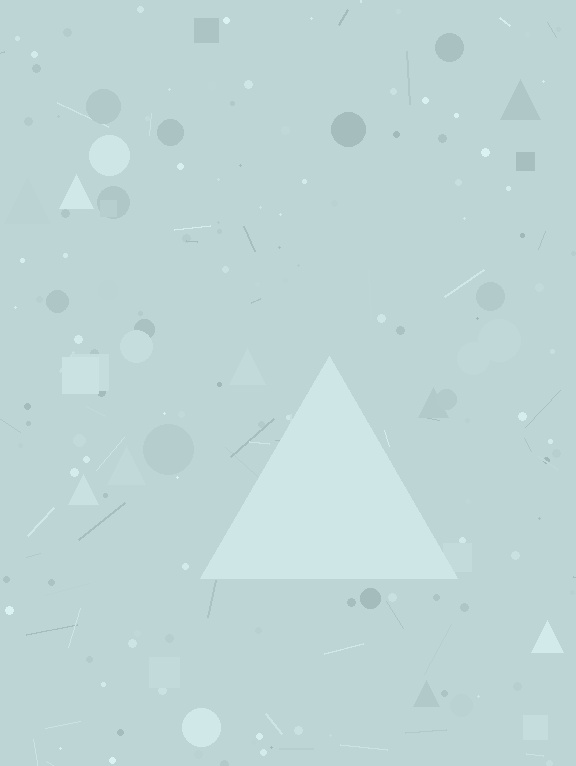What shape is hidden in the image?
A triangle is hidden in the image.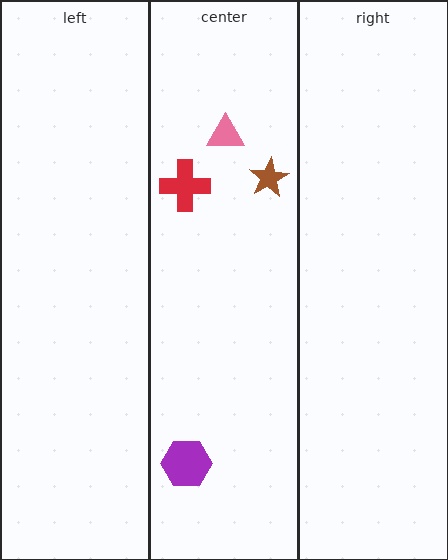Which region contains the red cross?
The center region.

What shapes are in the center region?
The pink triangle, the red cross, the brown star, the purple hexagon.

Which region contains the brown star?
The center region.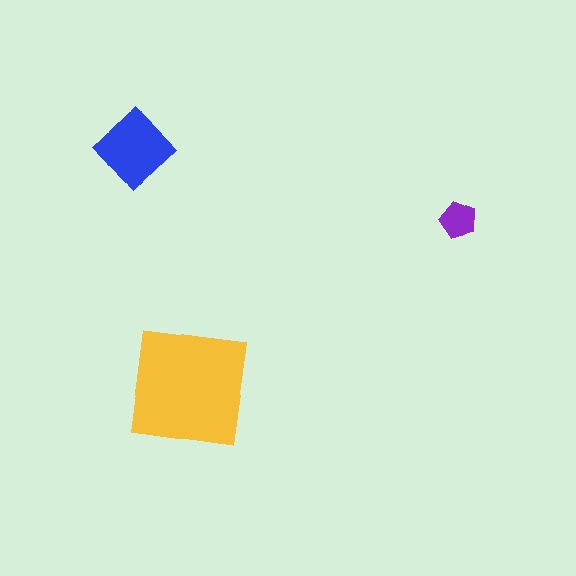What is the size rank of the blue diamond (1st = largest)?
2nd.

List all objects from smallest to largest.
The purple pentagon, the blue diamond, the yellow square.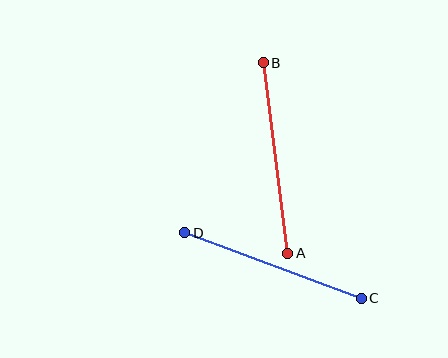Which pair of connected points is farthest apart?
Points A and B are farthest apart.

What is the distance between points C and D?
The distance is approximately 188 pixels.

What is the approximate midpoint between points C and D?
The midpoint is at approximately (273, 266) pixels.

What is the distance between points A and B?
The distance is approximately 192 pixels.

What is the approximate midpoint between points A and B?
The midpoint is at approximately (276, 158) pixels.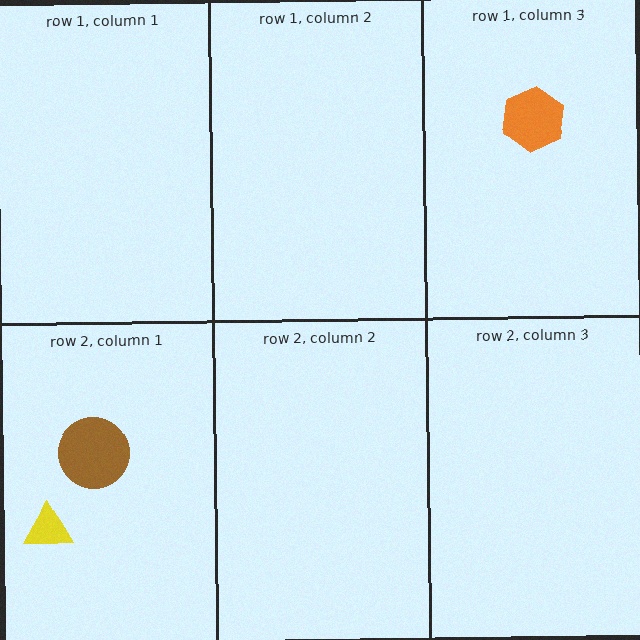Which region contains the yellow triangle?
The row 2, column 1 region.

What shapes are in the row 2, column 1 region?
The yellow triangle, the brown circle.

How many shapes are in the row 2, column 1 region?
2.